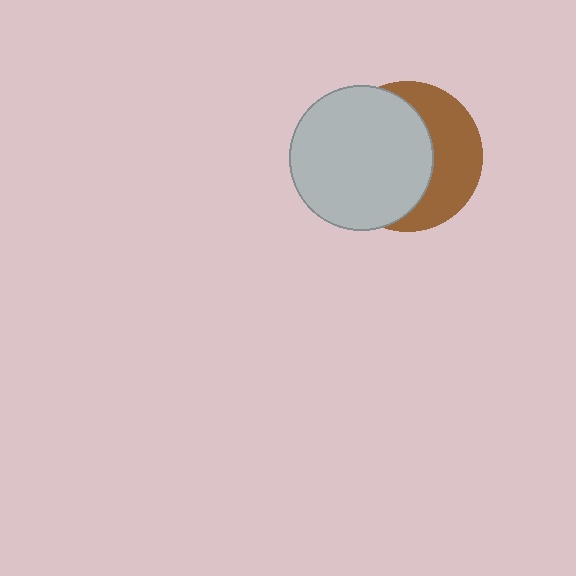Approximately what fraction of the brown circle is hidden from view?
Roughly 59% of the brown circle is hidden behind the light gray circle.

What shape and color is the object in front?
The object in front is a light gray circle.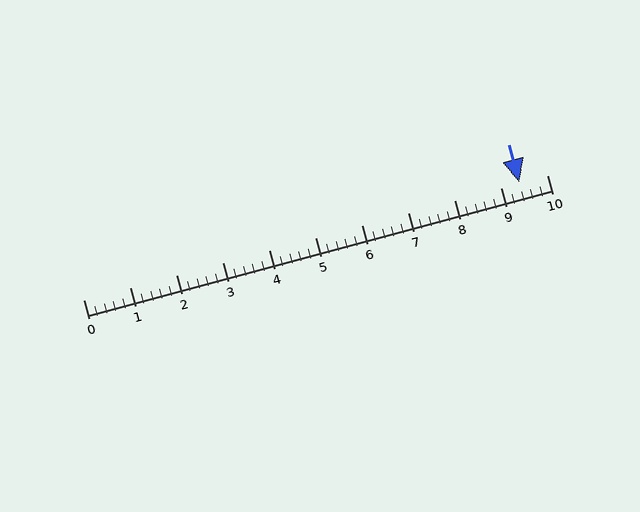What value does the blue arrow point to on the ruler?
The blue arrow points to approximately 9.4.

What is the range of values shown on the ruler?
The ruler shows values from 0 to 10.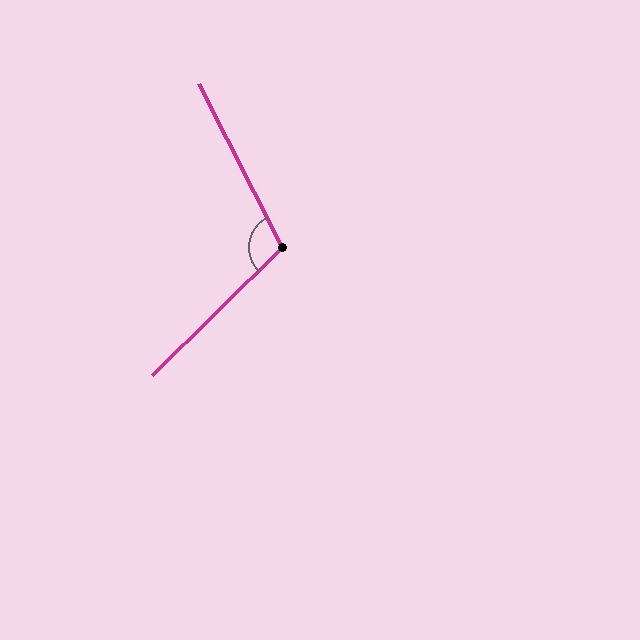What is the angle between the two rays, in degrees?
Approximately 108 degrees.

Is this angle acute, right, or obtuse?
It is obtuse.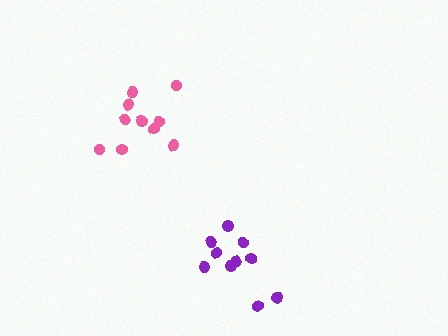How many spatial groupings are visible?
There are 2 spatial groupings.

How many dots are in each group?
Group 1: 10 dots, Group 2: 10 dots (20 total).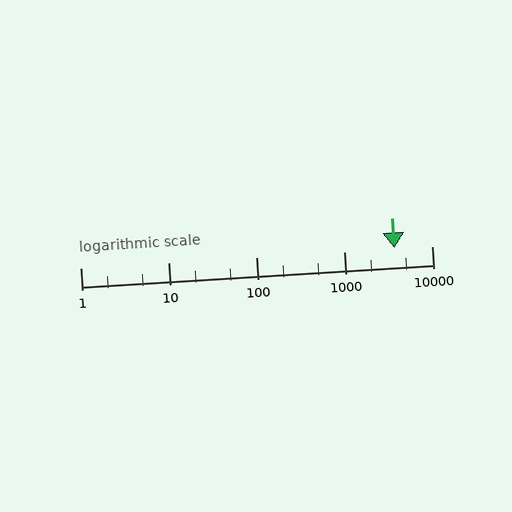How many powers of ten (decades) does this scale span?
The scale spans 4 decades, from 1 to 10000.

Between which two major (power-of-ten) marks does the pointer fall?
The pointer is between 1000 and 10000.